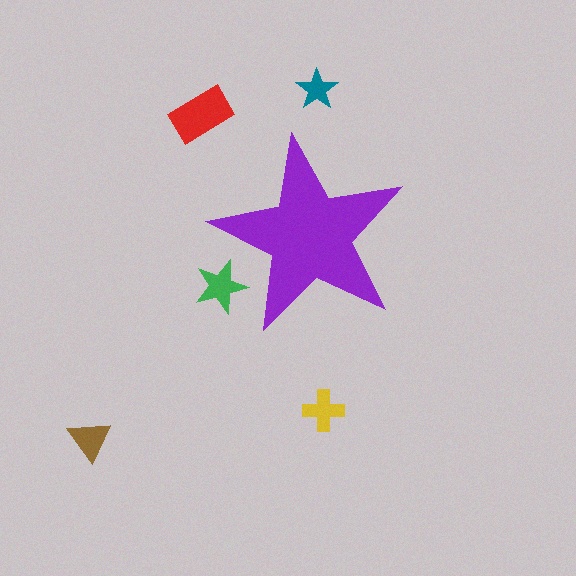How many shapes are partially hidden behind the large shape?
1 shape is partially hidden.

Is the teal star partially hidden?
No, the teal star is fully visible.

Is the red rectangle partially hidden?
No, the red rectangle is fully visible.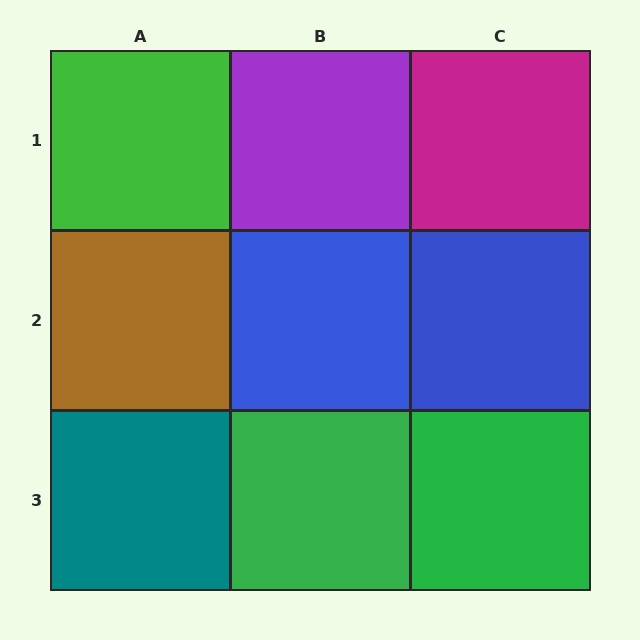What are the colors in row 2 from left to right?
Brown, blue, blue.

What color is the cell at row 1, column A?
Green.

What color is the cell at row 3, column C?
Green.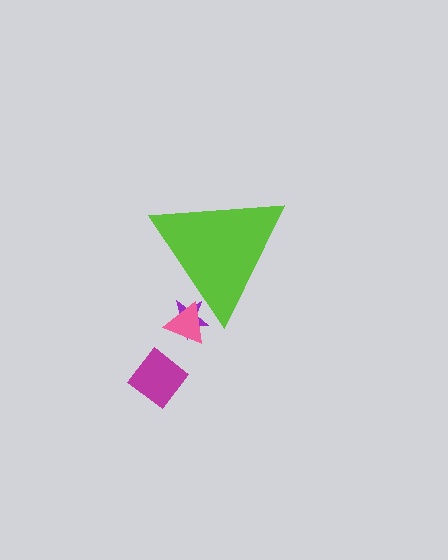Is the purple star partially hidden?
Yes, the purple star is partially hidden behind the lime triangle.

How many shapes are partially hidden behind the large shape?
2 shapes are partially hidden.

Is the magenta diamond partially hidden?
No, the magenta diamond is fully visible.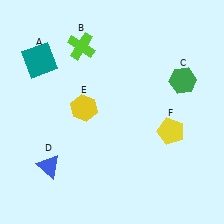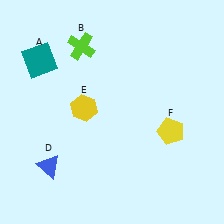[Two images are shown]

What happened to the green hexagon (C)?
The green hexagon (C) was removed in Image 2. It was in the top-right area of Image 1.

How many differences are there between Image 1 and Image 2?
There is 1 difference between the two images.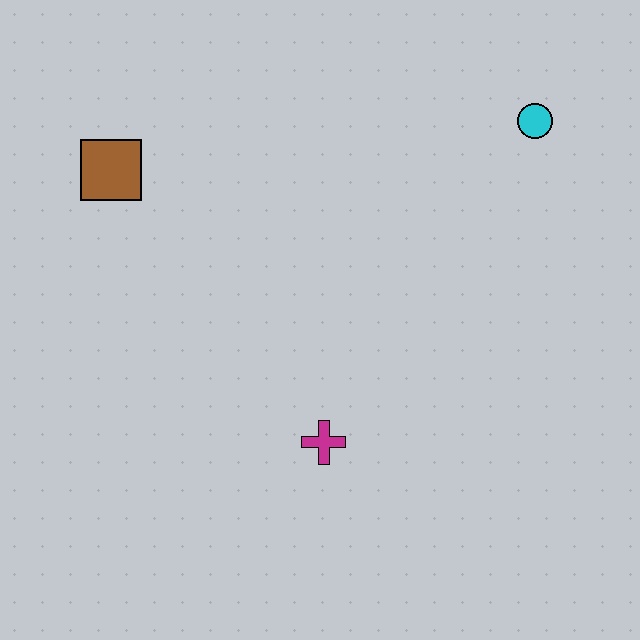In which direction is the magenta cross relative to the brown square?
The magenta cross is below the brown square.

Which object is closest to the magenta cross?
The brown square is closest to the magenta cross.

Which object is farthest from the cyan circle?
The brown square is farthest from the cyan circle.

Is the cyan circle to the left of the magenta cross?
No